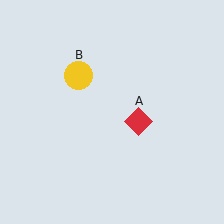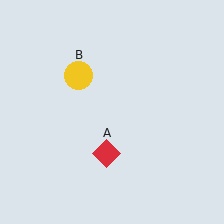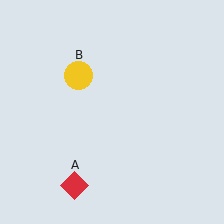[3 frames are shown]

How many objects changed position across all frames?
1 object changed position: red diamond (object A).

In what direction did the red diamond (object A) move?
The red diamond (object A) moved down and to the left.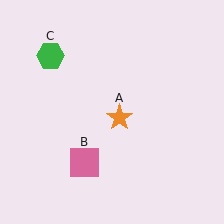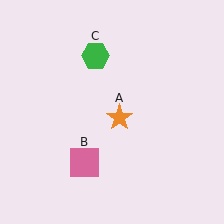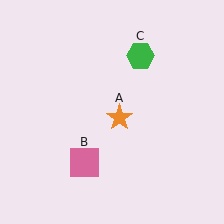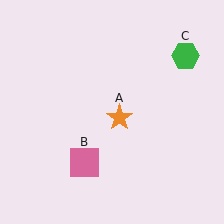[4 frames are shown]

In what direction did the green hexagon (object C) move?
The green hexagon (object C) moved right.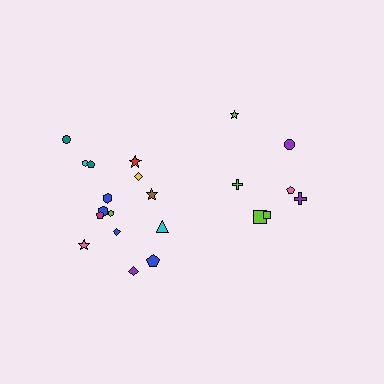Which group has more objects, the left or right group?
The left group.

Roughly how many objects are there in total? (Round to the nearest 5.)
Roughly 20 objects in total.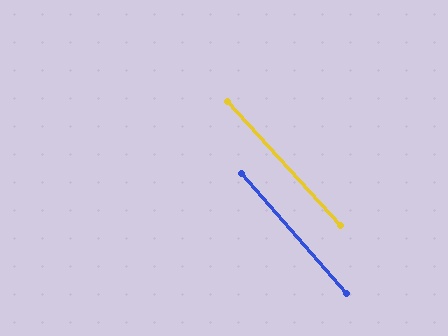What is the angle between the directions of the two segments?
Approximately 1 degree.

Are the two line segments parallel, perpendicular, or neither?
Parallel — their directions differ by only 1.0°.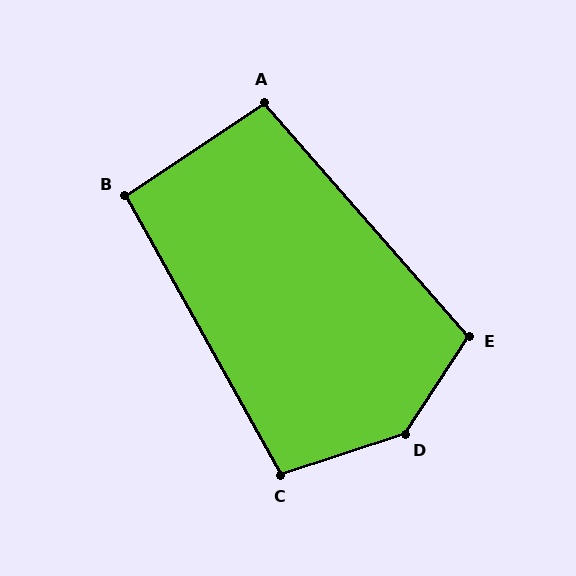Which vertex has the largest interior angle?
D, at approximately 141 degrees.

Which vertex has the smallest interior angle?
B, at approximately 95 degrees.